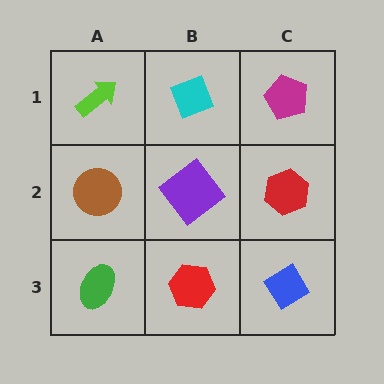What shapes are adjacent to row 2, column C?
A magenta pentagon (row 1, column C), a blue diamond (row 3, column C), a purple diamond (row 2, column B).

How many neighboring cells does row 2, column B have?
4.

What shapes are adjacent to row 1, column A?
A brown circle (row 2, column A), a cyan diamond (row 1, column B).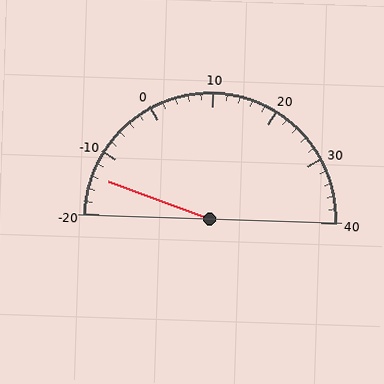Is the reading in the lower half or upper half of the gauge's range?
The reading is in the lower half of the range (-20 to 40).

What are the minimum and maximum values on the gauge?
The gauge ranges from -20 to 40.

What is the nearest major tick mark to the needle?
The nearest major tick mark is -10.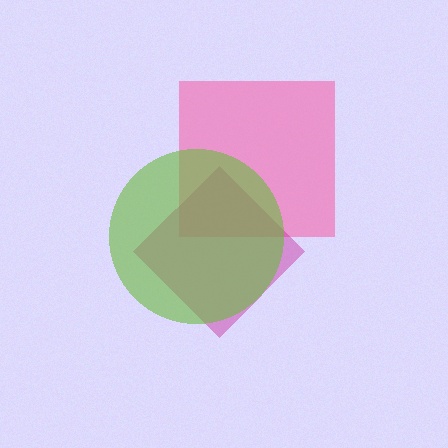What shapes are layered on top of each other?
The layered shapes are: a pink square, a magenta diamond, a lime circle.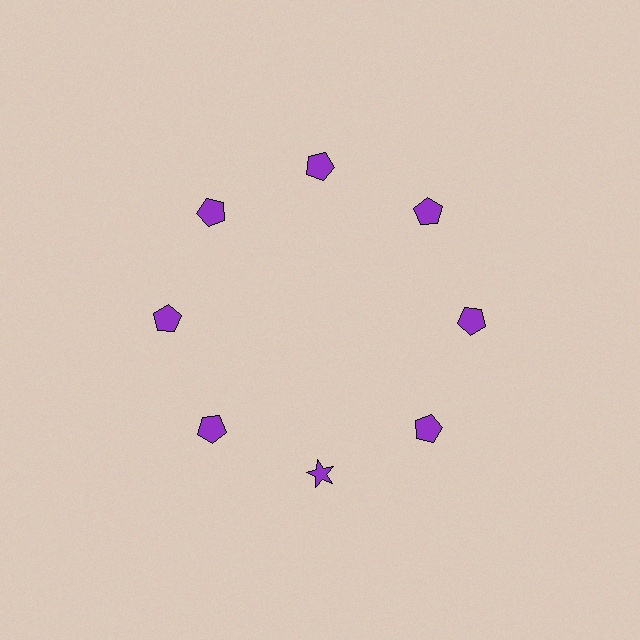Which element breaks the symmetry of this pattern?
The purple star at roughly the 6 o'clock position breaks the symmetry. All other shapes are purple pentagons.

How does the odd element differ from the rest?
It has a different shape: star instead of pentagon.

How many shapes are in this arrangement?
There are 8 shapes arranged in a ring pattern.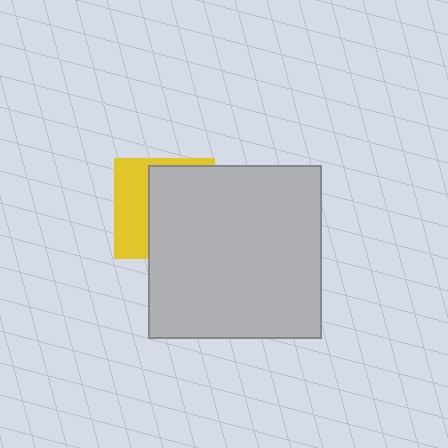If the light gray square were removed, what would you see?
You would see the complete yellow square.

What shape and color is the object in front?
The object in front is a light gray square.